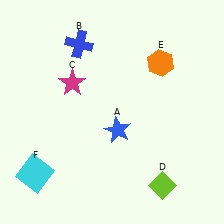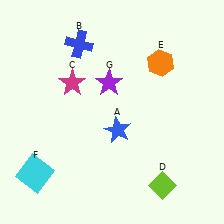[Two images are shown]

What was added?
A purple star (G) was added in Image 2.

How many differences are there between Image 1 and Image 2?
There is 1 difference between the two images.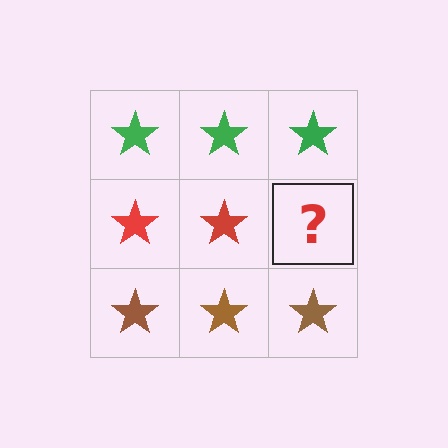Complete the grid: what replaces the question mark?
The question mark should be replaced with a red star.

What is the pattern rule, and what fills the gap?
The rule is that each row has a consistent color. The gap should be filled with a red star.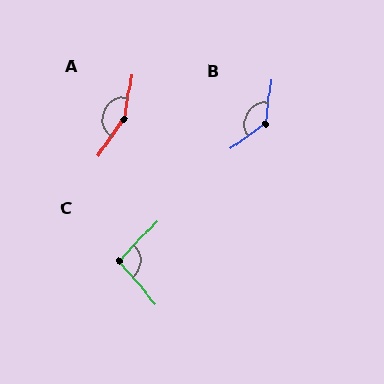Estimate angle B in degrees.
Approximately 132 degrees.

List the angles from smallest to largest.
C (96°), B (132°), A (154°).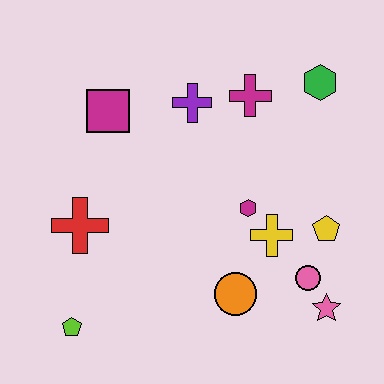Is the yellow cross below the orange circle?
No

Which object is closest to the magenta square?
The purple cross is closest to the magenta square.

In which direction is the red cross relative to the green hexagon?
The red cross is to the left of the green hexagon.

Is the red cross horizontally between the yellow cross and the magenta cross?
No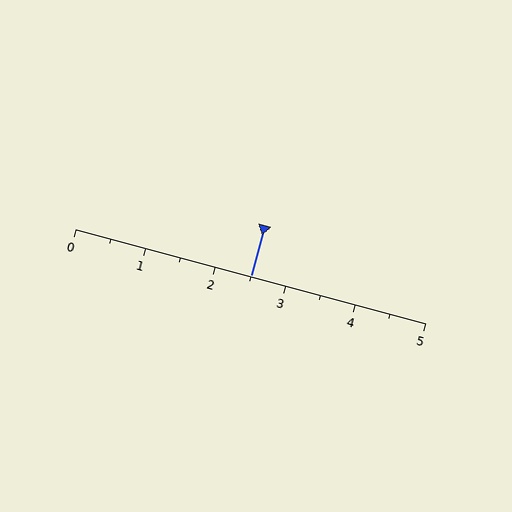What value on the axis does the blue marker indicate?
The marker indicates approximately 2.5.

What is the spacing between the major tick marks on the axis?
The major ticks are spaced 1 apart.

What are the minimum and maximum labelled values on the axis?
The axis runs from 0 to 5.